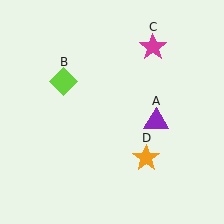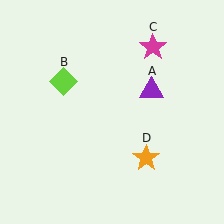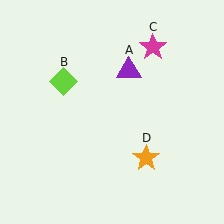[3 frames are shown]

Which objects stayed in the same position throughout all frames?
Lime diamond (object B) and magenta star (object C) and orange star (object D) remained stationary.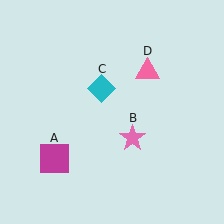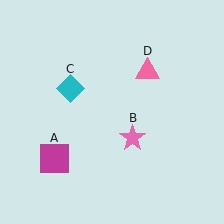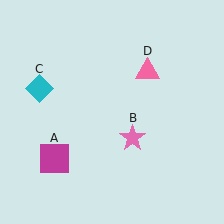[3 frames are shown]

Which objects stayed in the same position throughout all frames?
Magenta square (object A) and pink star (object B) and pink triangle (object D) remained stationary.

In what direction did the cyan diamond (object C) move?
The cyan diamond (object C) moved left.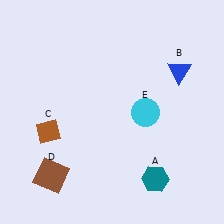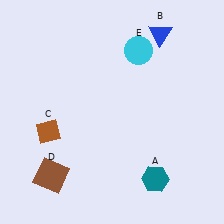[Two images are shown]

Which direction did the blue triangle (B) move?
The blue triangle (B) moved up.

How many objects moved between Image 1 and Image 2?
2 objects moved between the two images.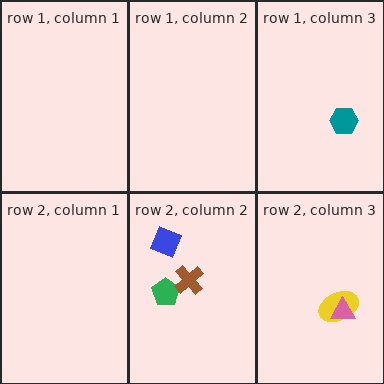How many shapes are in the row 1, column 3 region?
1.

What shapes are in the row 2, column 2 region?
The green pentagon, the brown cross, the blue diamond.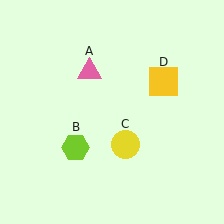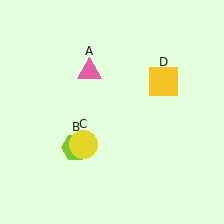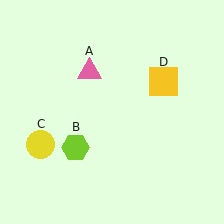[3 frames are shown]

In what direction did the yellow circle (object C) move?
The yellow circle (object C) moved left.